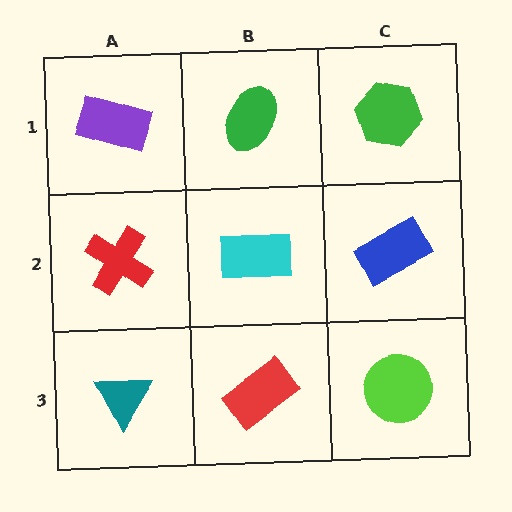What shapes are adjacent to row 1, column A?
A red cross (row 2, column A), a green ellipse (row 1, column B).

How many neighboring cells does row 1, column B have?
3.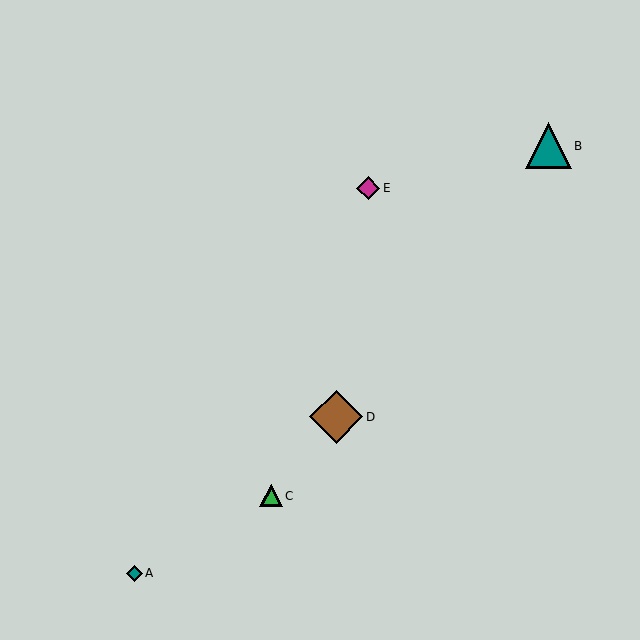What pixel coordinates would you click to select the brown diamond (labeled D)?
Click at (336, 417) to select the brown diamond D.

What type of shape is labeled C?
Shape C is a green triangle.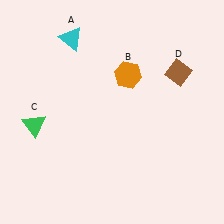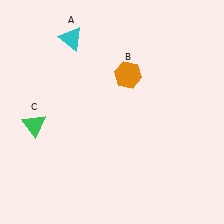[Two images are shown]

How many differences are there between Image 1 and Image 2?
There is 1 difference between the two images.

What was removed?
The brown diamond (D) was removed in Image 2.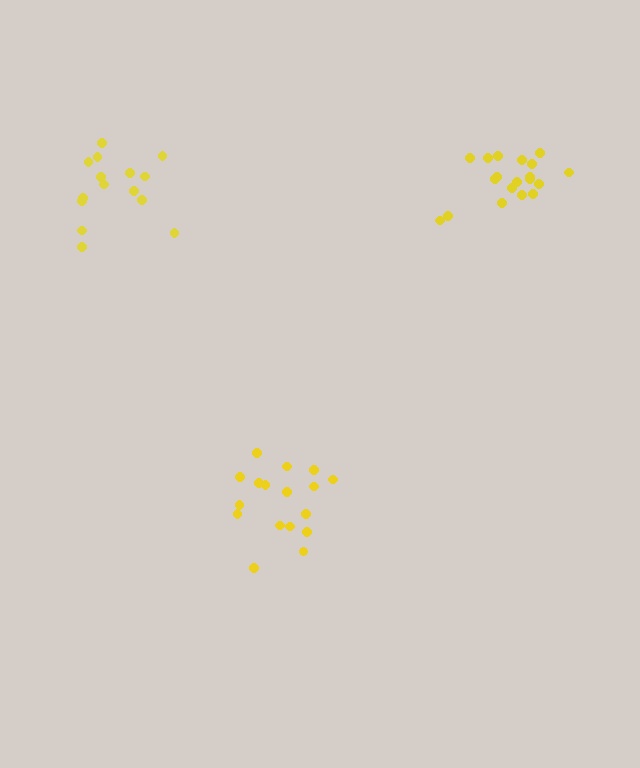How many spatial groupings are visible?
There are 3 spatial groupings.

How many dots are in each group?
Group 1: 17 dots, Group 2: 19 dots, Group 3: 15 dots (51 total).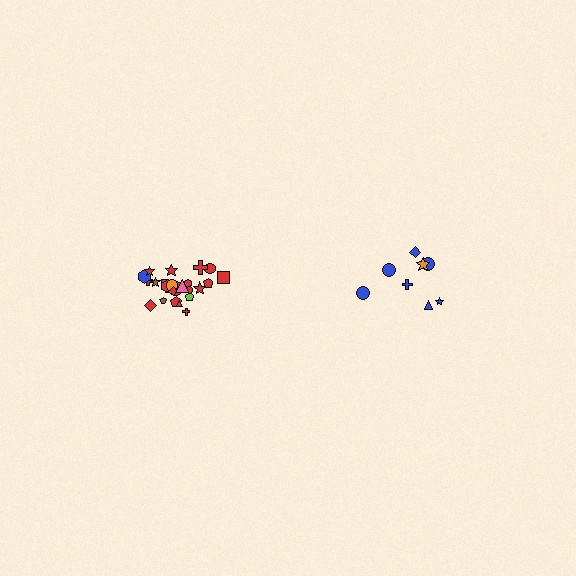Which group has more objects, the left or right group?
The left group.